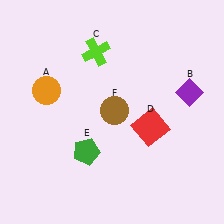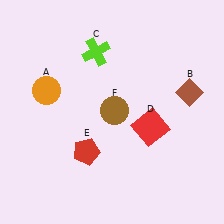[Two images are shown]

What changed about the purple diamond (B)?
In Image 1, B is purple. In Image 2, it changed to brown.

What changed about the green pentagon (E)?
In Image 1, E is green. In Image 2, it changed to red.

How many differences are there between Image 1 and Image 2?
There are 2 differences between the two images.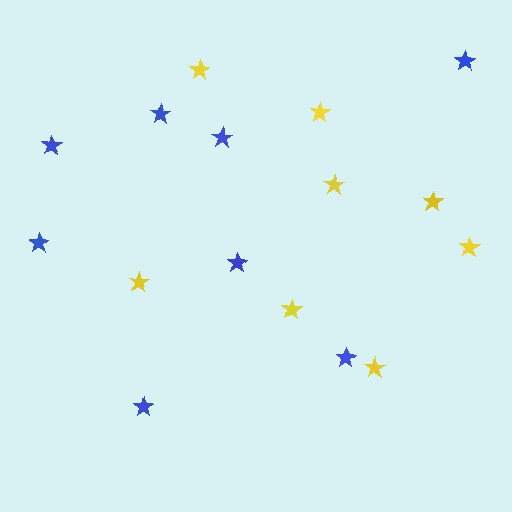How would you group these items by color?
There are 2 groups: one group of yellow stars (8) and one group of blue stars (8).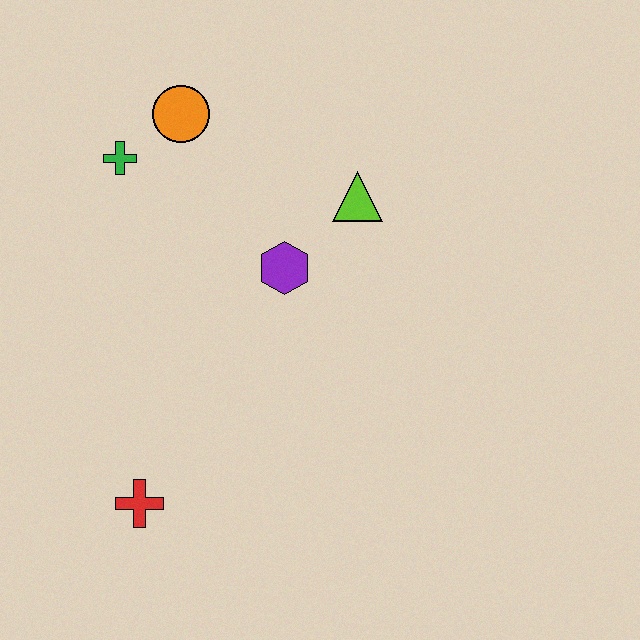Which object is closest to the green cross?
The orange circle is closest to the green cross.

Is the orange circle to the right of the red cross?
Yes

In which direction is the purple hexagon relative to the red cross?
The purple hexagon is above the red cross.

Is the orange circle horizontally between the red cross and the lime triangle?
Yes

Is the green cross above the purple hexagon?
Yes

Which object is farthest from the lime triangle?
The red cross is farthest from the lime triangle.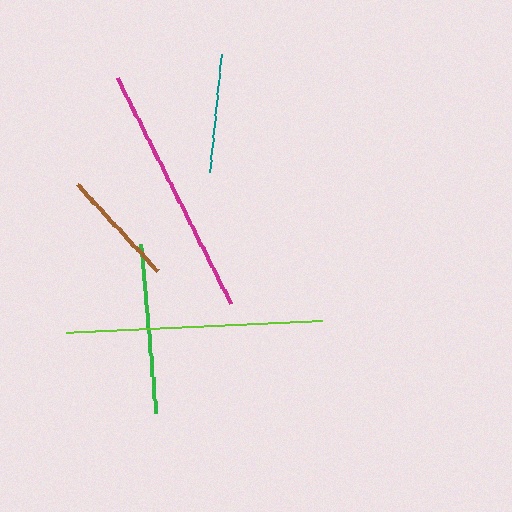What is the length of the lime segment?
The lime segment is approximately 256 pixels long.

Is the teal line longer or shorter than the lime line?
The lime line is longer than the teal line.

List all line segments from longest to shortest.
From longest to shortest: lime, magenta, green, teal, brown.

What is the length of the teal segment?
The teal segment is approximately 118 pixels long.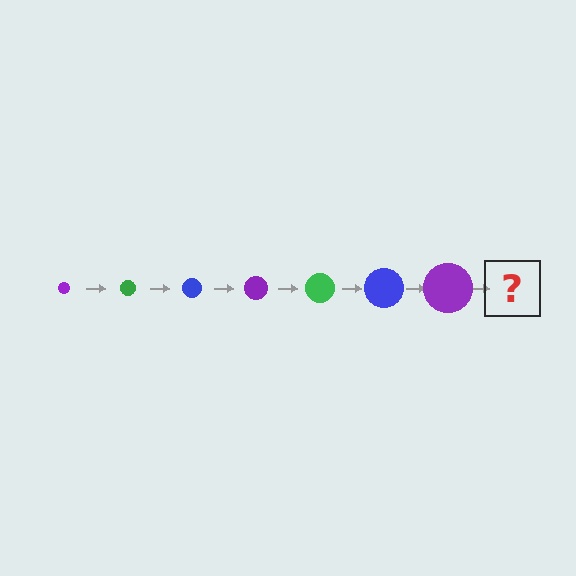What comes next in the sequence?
The next element should be a green circle, larger than the previous one.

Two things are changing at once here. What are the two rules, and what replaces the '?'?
The two rules are that the circle grows larger each step and the color cycles through purple, green, and blue. The '?' should be a green circle, larger than the previous one.